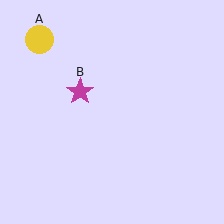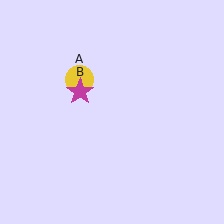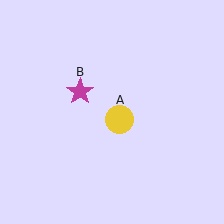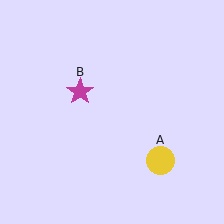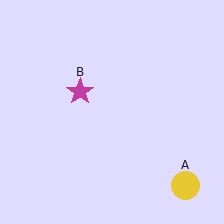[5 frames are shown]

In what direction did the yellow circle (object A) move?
The yellow circle (object A) moved down and to the right.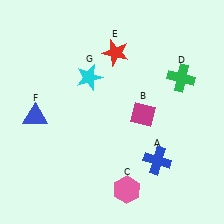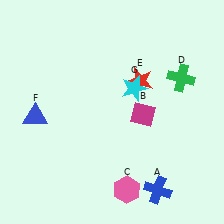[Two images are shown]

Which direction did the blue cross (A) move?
The blue cross (A) moved down.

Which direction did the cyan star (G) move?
The cyan star (G) moved right.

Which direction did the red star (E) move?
The red star (E) moved down.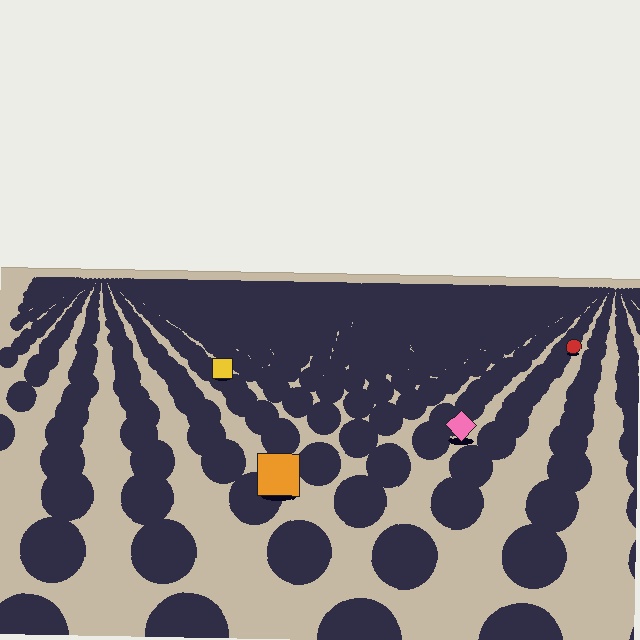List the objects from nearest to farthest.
From nearest to farthest: the orange square, the pink diamond, the yellow square, the red circle.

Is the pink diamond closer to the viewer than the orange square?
No. The orange square is closer — you can tell from the texture gradient: the ground texture is coarser near it.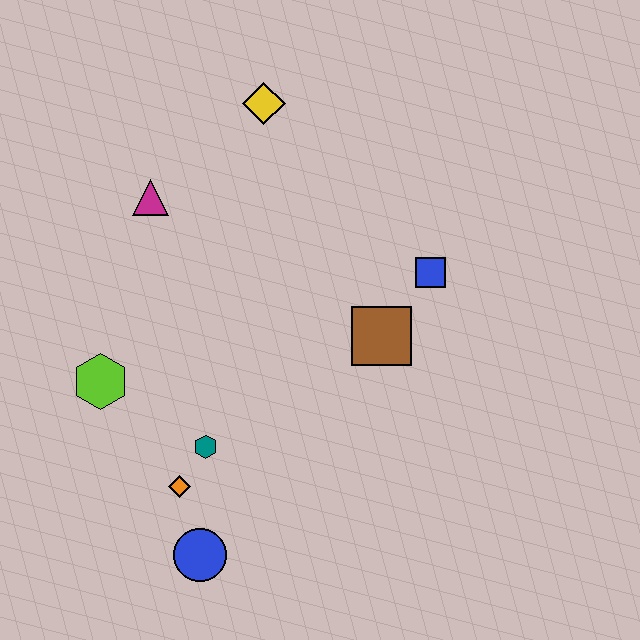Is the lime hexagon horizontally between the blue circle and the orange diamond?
No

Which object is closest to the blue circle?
The orange diamond is closest to the blue circle.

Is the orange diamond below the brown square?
Yes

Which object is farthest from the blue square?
The blue circle is farthest from the blue square.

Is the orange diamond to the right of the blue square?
No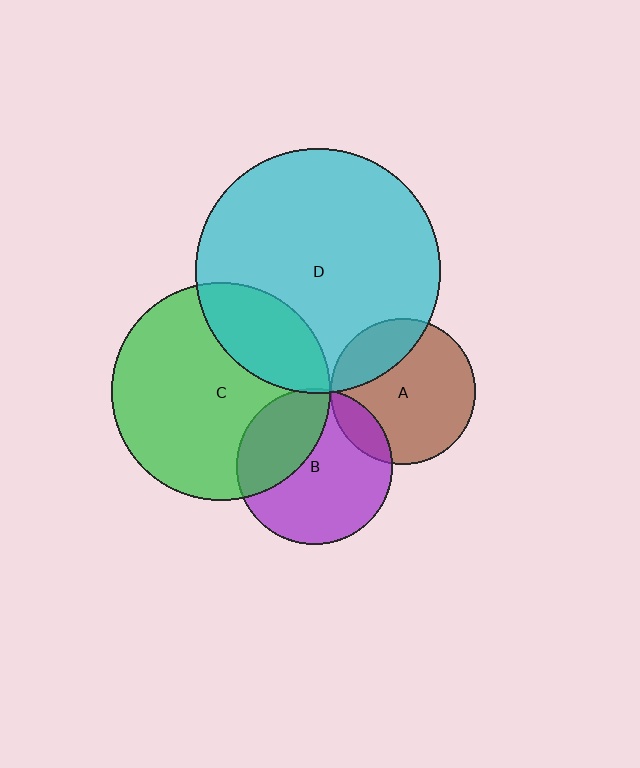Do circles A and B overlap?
Yes.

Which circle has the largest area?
Circle D (cyan).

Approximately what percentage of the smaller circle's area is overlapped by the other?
Approximately 15%.